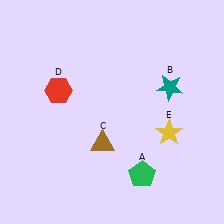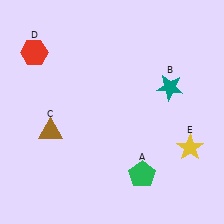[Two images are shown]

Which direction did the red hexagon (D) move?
The red hexagon (D) moved up.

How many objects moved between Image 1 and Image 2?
3 objects moved between the two images.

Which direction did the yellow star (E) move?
The yellow star (E) moved right.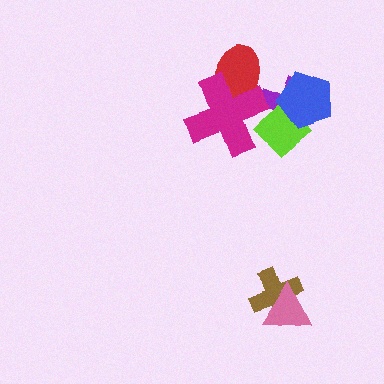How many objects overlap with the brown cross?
1 object overlaps with the brown cross.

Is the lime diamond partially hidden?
Yes, it is partially covered by another shape.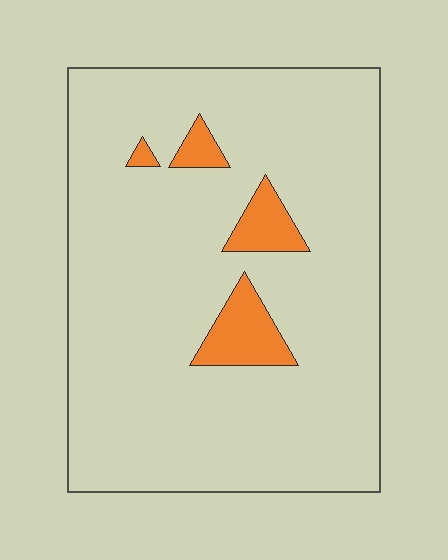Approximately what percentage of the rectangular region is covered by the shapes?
Approximately 10%.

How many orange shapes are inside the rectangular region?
4.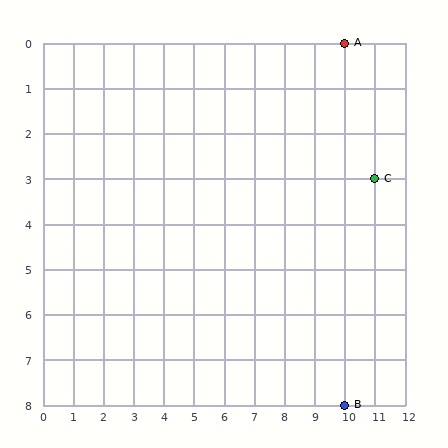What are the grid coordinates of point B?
Point B is at grid coordinates (10, 8).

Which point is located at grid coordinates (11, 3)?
Point C is at (11, 3).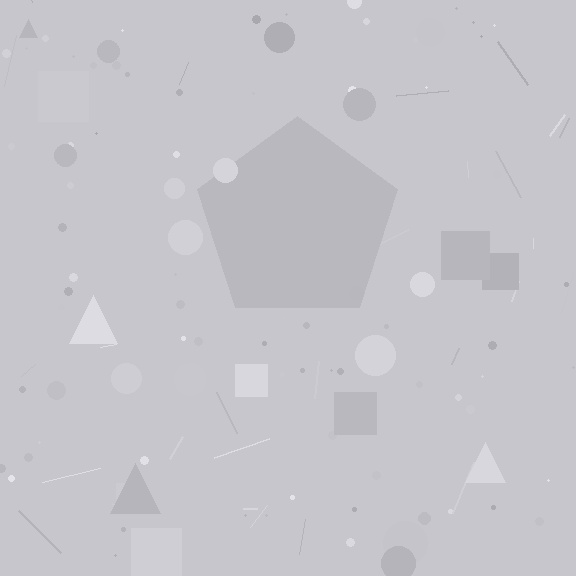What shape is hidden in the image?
A pentagon is hidden in the image.